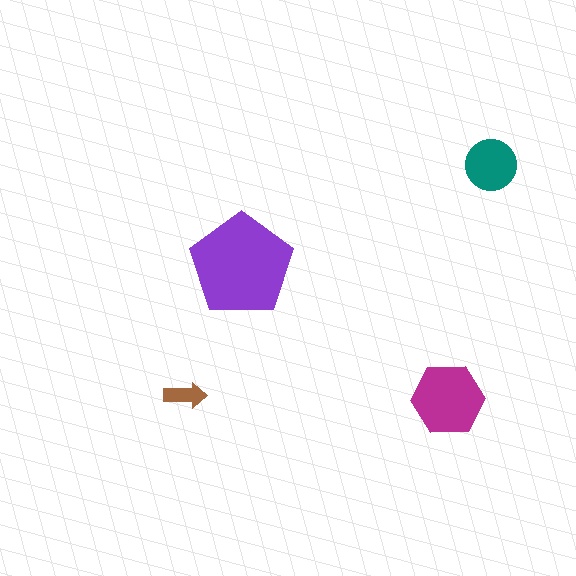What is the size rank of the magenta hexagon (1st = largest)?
2nd.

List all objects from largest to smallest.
The purple pentagon, the magenta hexagon, the teal circle, the brown arrow.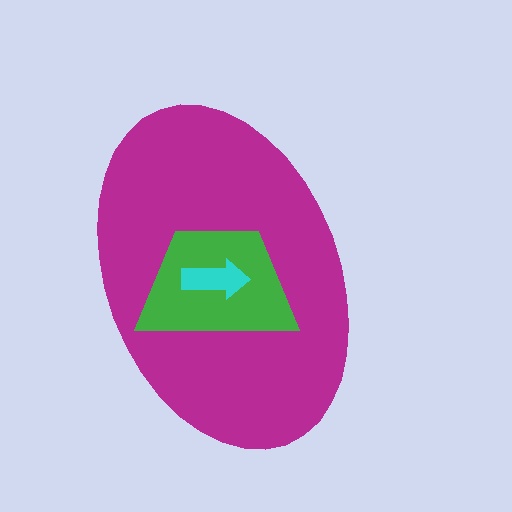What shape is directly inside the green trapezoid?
The cyan arrow.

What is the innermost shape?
The cyan arrow.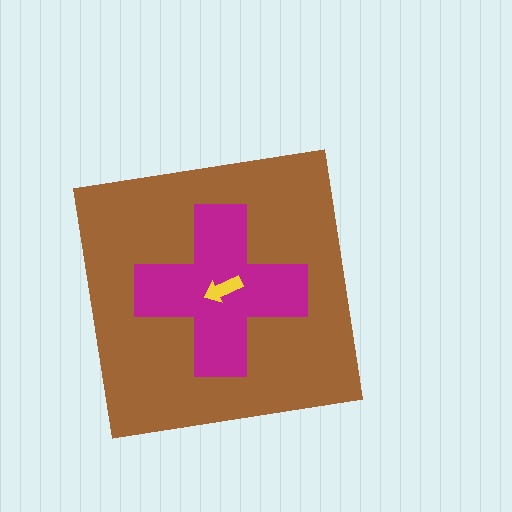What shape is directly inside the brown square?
The magenta cross.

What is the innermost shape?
The yellow arrow.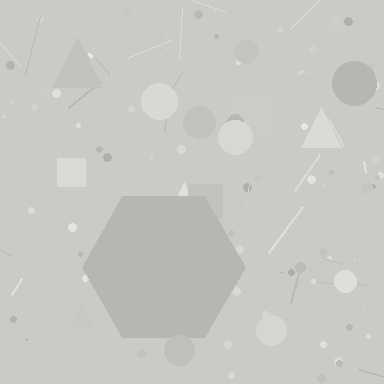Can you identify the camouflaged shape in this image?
The camouflaged shape is a hexagon.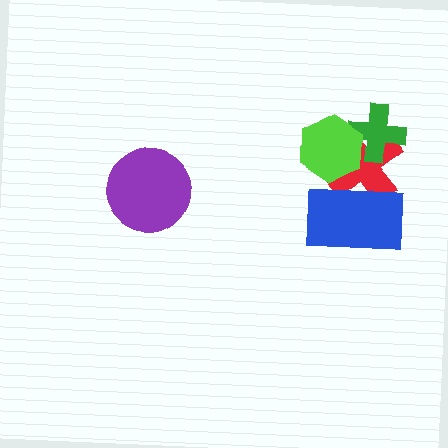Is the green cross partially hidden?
Yes, it is partially covered by another shape.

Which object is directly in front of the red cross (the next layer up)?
The green cross is directly in front of the red cross.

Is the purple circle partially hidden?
No, no other shape covers it.